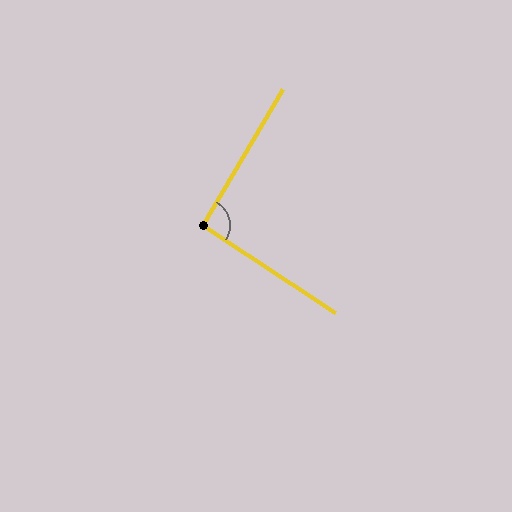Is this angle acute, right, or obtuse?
It is approximately a right angle.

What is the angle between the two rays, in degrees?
Approximately 93 degrees.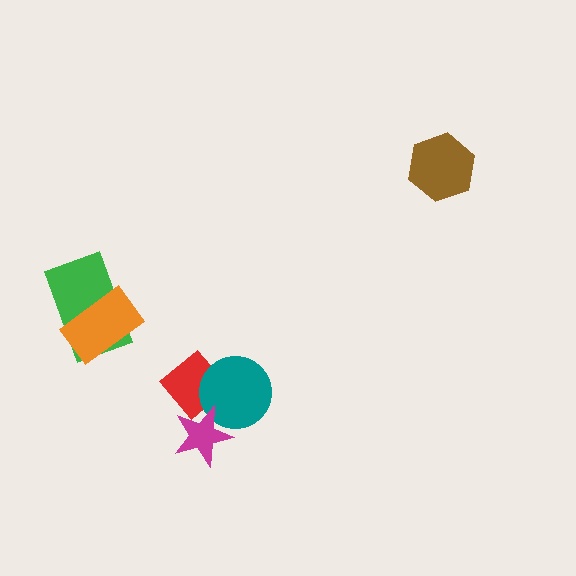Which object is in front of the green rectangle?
The orange rectangle is in front of the green rectangle.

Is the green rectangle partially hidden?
Yes, it is partially covered by another shape.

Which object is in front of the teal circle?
The magenta star is in front of the teal circle.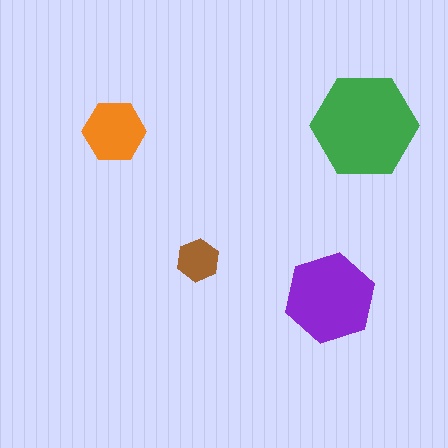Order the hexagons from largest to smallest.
the green one, the purple one, the orange one, the brown one.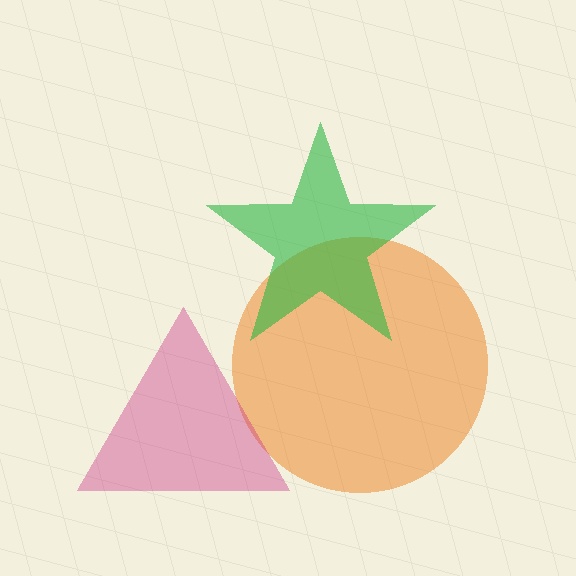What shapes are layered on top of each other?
The layered shapes are: an orange circle, a magenta triangle, a green star.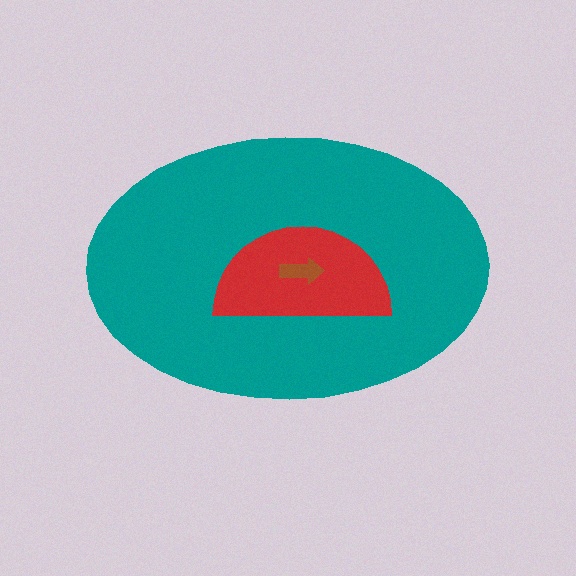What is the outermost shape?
The teal ellipse.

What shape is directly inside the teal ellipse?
The red semicircle.